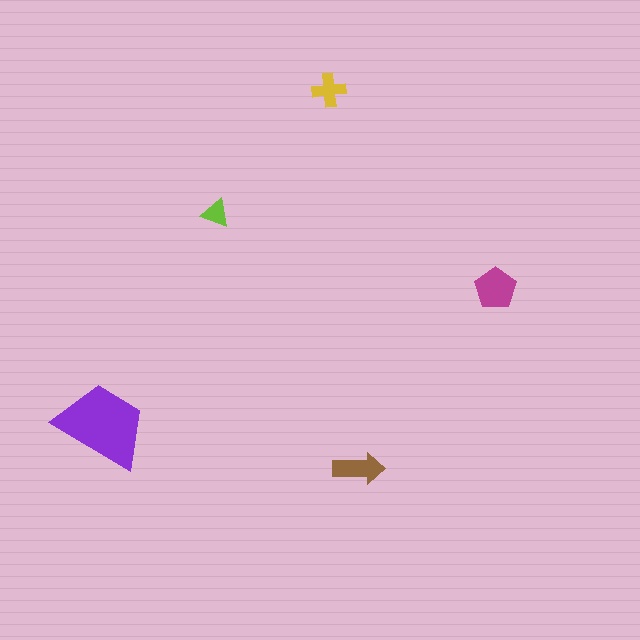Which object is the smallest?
The lime triangle.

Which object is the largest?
The purple trapezoid.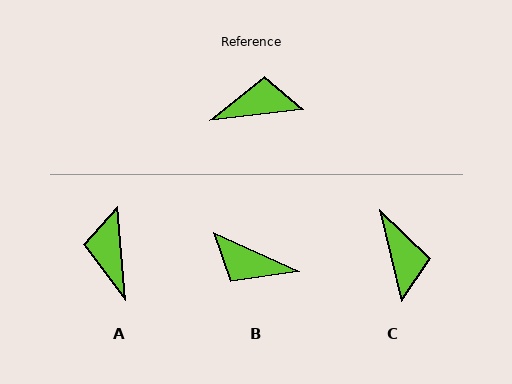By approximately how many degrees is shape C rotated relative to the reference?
Approximately 84 degrees clockwise.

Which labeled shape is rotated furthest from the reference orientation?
B, about 149 degrees away.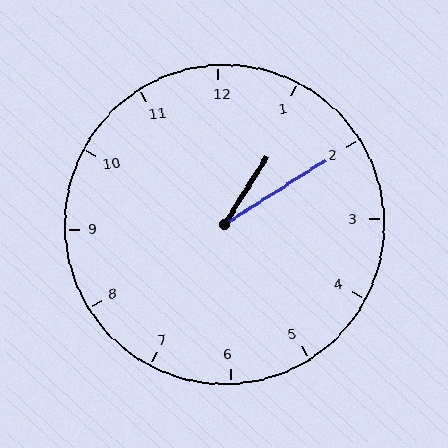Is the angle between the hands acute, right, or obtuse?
It is acute.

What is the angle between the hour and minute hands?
Approximately 25 degrees.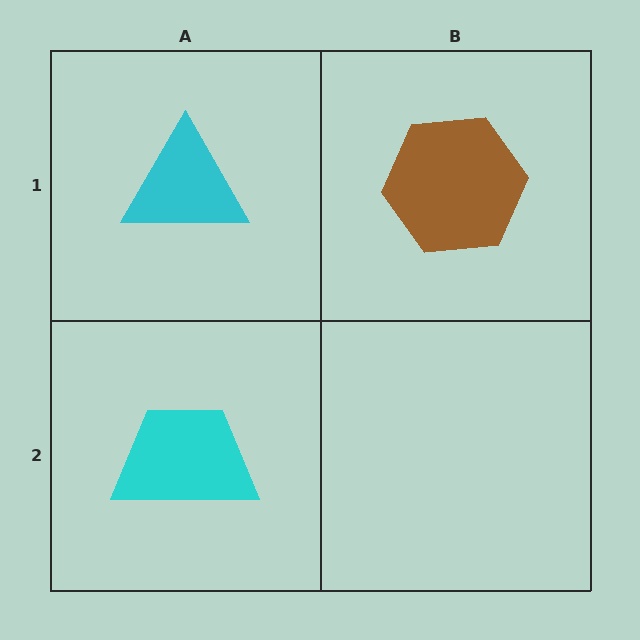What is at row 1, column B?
A brown hexagon.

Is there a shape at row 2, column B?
No, that cell is empty.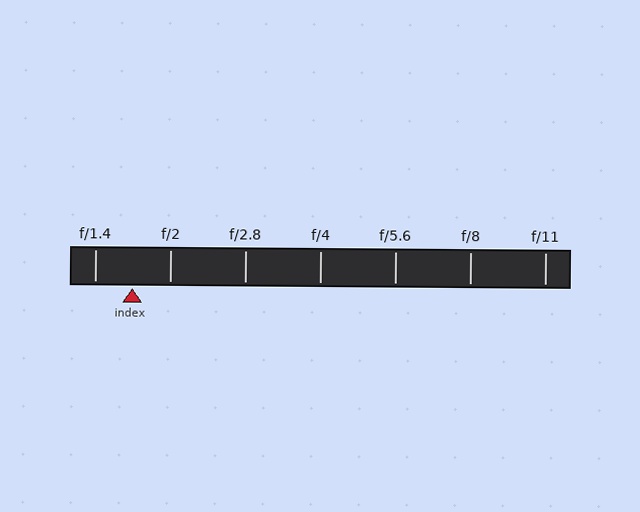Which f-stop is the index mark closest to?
The index mark is closest to f/2.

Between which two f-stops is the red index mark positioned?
The index mark is between f/1.4 and f/2.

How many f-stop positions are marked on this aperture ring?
There are 7 f-stop positions marked.